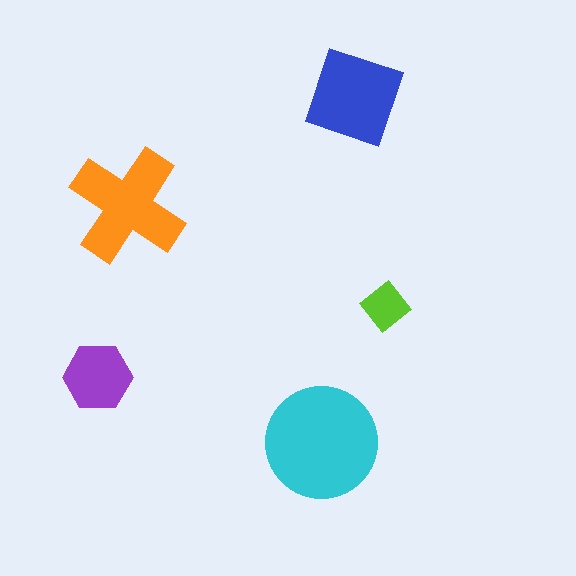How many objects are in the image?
There are 5 objects in the image.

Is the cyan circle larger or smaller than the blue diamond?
Larger.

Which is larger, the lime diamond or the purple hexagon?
The purple hexagon.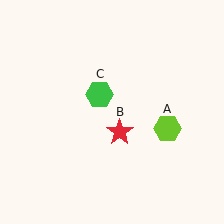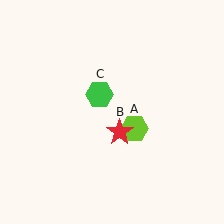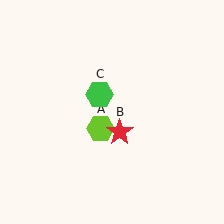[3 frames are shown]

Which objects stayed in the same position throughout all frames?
Red star (object B) and green hexagon (object C) remained stationary.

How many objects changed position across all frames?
1 object changed position: lime hexagon (object A).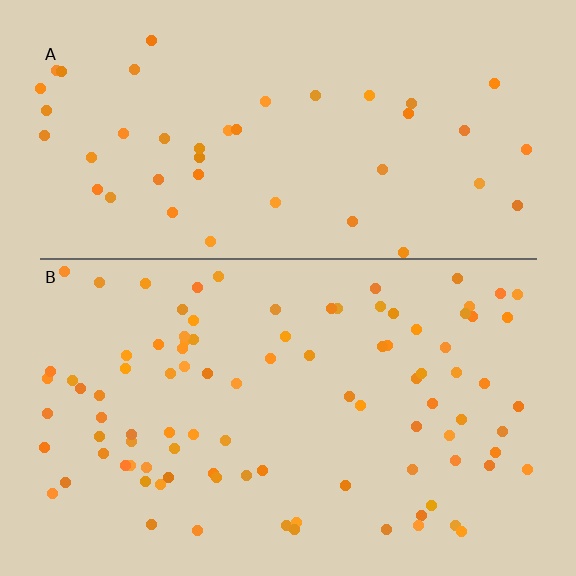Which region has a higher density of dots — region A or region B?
B (the bottom).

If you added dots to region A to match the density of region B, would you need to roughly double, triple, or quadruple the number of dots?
Approximately double.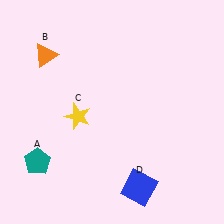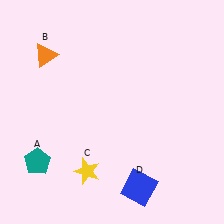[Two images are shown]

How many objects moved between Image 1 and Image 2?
1 object moved between the two images.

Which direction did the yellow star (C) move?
The yellow star (C) moved down.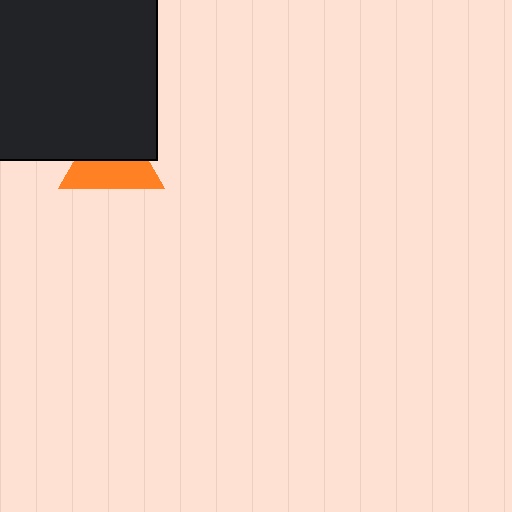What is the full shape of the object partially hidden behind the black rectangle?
The partially hidden object is an orange triangle.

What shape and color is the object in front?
The object in front is a black rectangle.